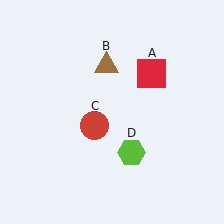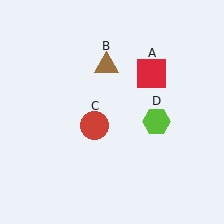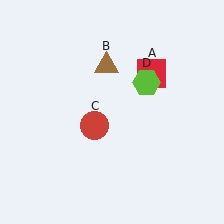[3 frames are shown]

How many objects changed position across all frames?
1 object changed position: lime hexagon (object D).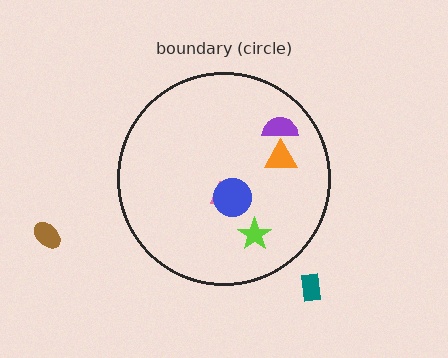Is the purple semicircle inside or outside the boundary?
Inside.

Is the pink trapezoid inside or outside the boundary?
Inside.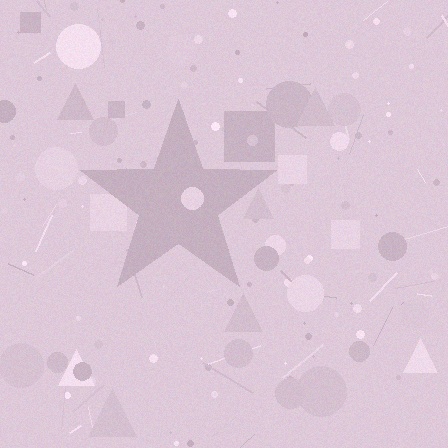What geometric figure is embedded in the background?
A star is embedded in the background.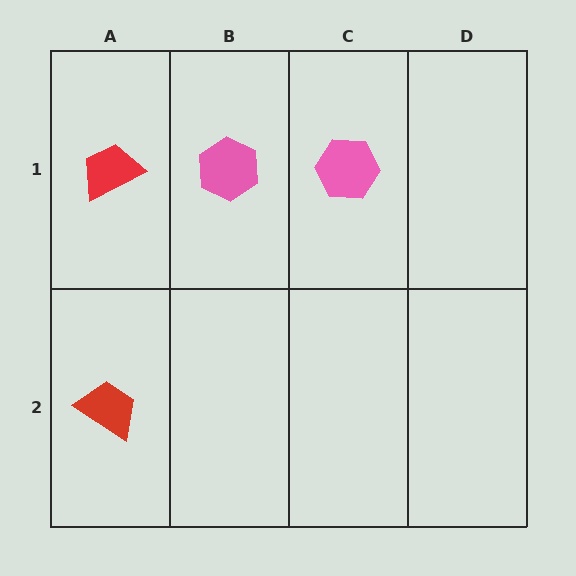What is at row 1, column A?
A red trapezoid.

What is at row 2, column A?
A red trapezoid.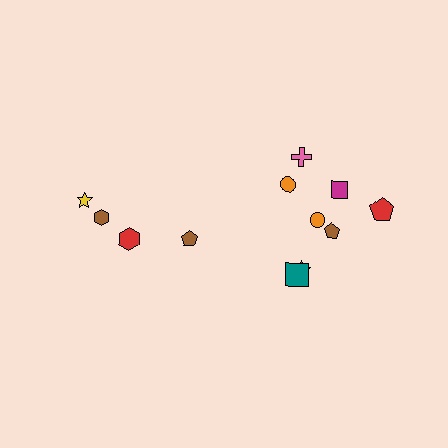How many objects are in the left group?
There are 4 objects.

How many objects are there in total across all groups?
There are 12 objects.